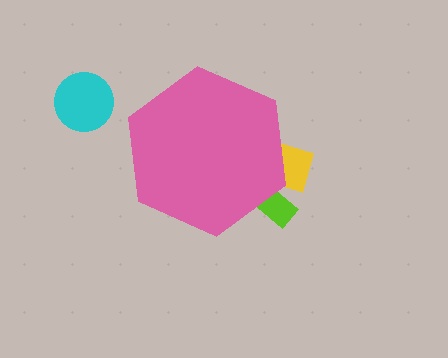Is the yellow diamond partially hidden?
Yes, the yellow diamond is partially hidden behind the pink hexagon.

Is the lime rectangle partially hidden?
Yes, the lime rectangle is partially hidden behind the pink hexagon.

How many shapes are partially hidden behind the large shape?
2 shapes are partially hidden.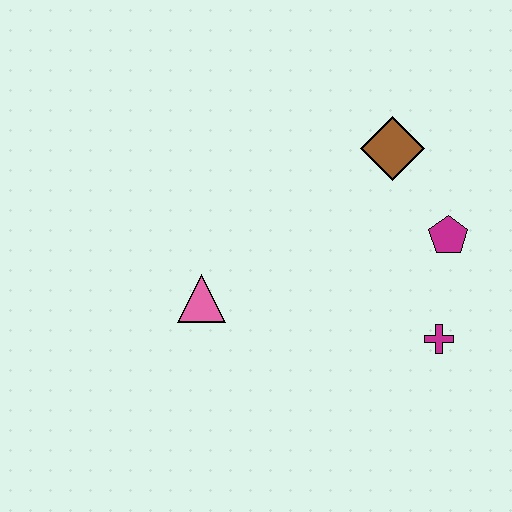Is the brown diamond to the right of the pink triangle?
Yes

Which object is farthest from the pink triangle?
The magenta pentagon is farthest from the pink triangle.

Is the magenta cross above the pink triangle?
No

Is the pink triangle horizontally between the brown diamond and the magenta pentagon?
No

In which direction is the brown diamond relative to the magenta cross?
The brown diamond is above the magenta cross.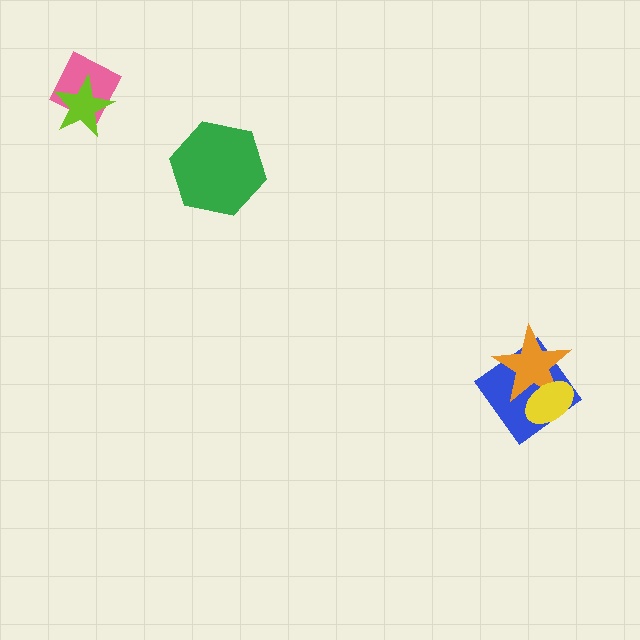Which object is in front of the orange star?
The yellow ellipse is in front of the orange star.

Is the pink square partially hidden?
Yes, it is partially covered by another shape.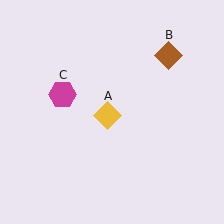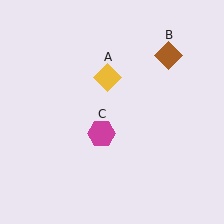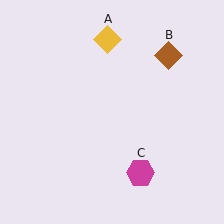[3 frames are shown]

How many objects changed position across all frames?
2 objects changed position: yellow diamond (object A), magenta hexagon (object C).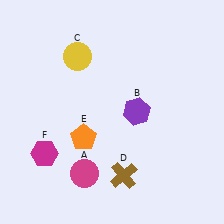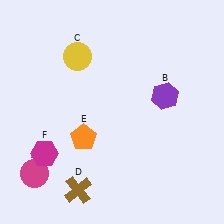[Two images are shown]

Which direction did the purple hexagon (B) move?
The purple hexagon (B) moved right.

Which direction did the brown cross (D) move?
The brown cross (D) moved left.